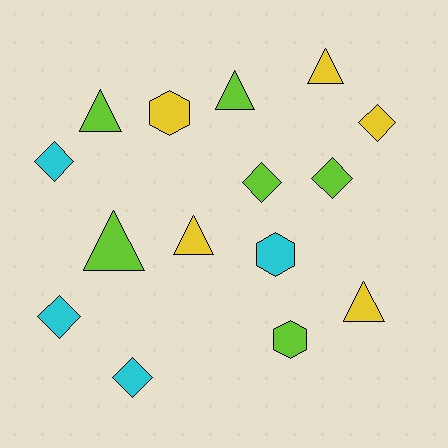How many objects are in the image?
There are 15 objects.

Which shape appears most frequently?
Triangle, with 6 objects.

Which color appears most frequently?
Lime, with 6 objects.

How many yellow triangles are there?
There are 3 yellow triangles.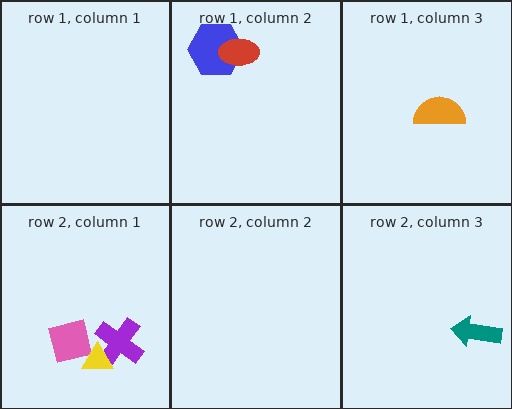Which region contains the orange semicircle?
The row 1, column 3 region.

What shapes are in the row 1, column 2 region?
The blue hexagon, the red ellipse.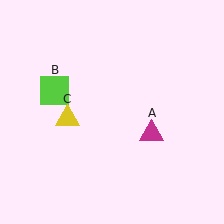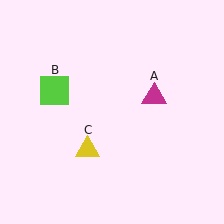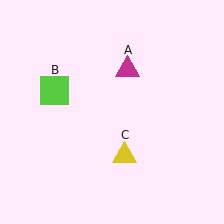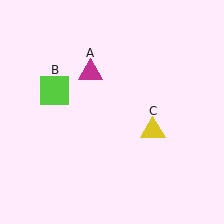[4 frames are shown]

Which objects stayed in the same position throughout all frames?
Lime square (object B) remained stationary.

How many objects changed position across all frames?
2 objects changed position: magenta triangle (object A), yellow triangle (object C).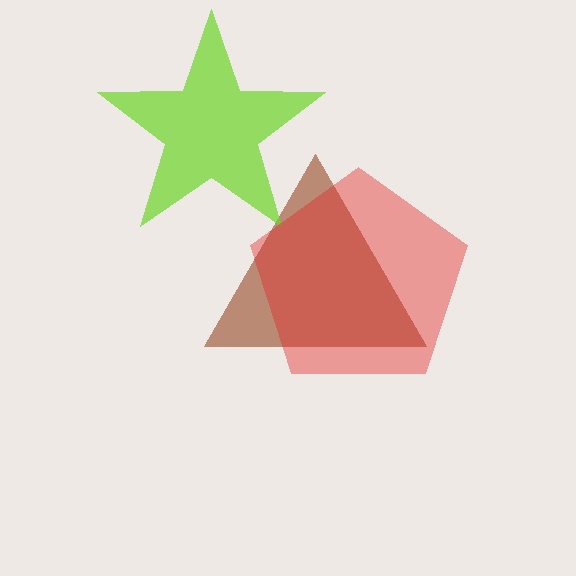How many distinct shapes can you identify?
There are 3 distinct shapes: a brown triangle, a lime star, a red pentagon.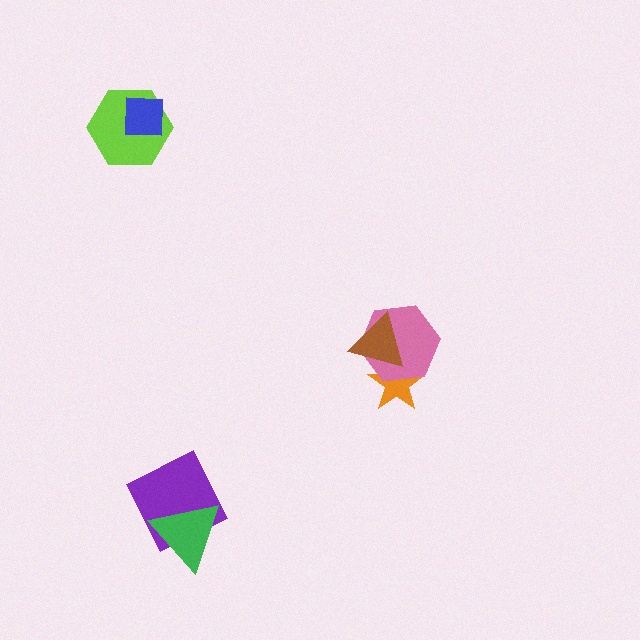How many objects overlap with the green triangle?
1 object overlaps with the green triangle.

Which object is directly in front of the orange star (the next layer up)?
The pink hexagon is directly in front of the orange star.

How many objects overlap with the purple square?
1 object overlaps with the purple square.